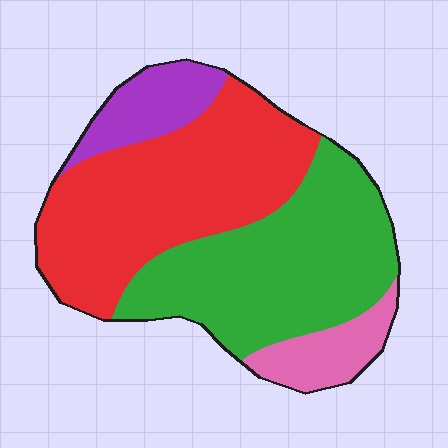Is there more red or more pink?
Red.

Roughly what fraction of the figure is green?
Green takes up about two fifths (2/5) of the figure.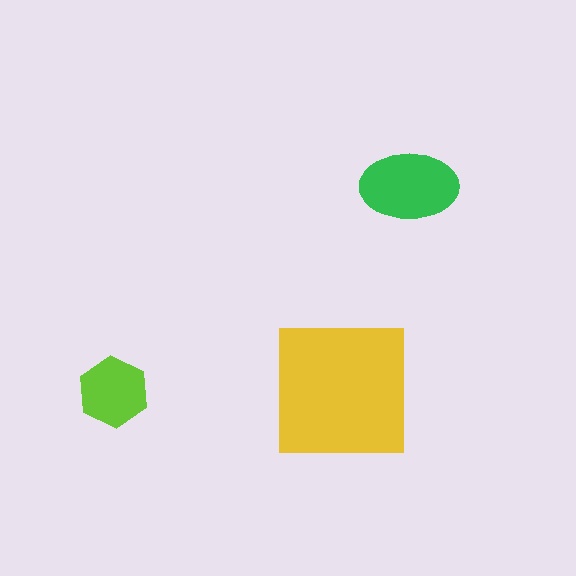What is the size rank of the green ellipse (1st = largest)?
2nd.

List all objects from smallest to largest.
The lime hexagon, the green ellipse, the yellow square.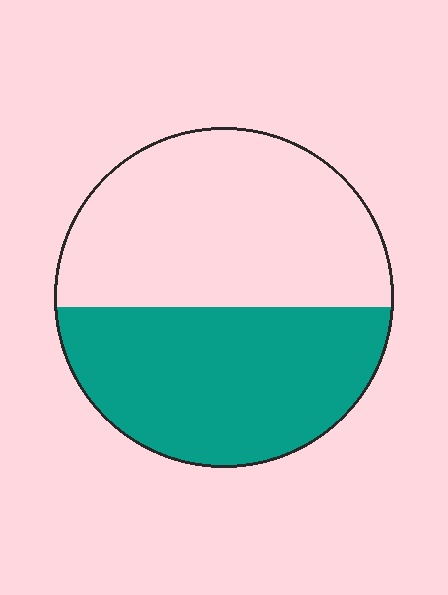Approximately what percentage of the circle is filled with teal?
Approximately 45%.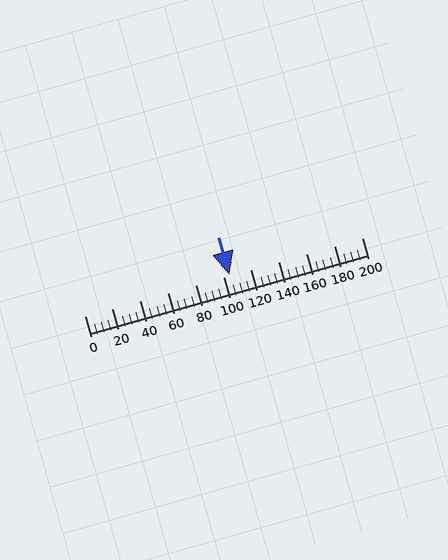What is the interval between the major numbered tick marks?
The major tick marks are spaced 20 units apart.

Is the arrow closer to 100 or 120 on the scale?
The arrow is closer to 100.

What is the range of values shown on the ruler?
The ruler shows values from 0 to 200.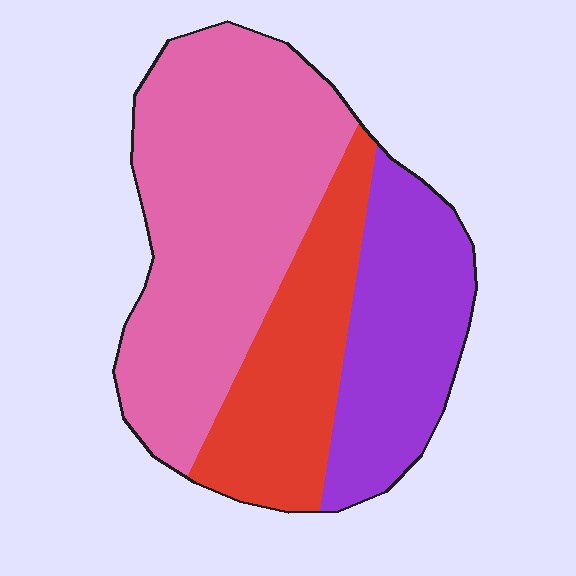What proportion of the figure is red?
Red covers roughly 25% of the figure.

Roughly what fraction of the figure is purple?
Purple covers about 25% of the figure.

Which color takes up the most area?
Pink, at roughly 50%.